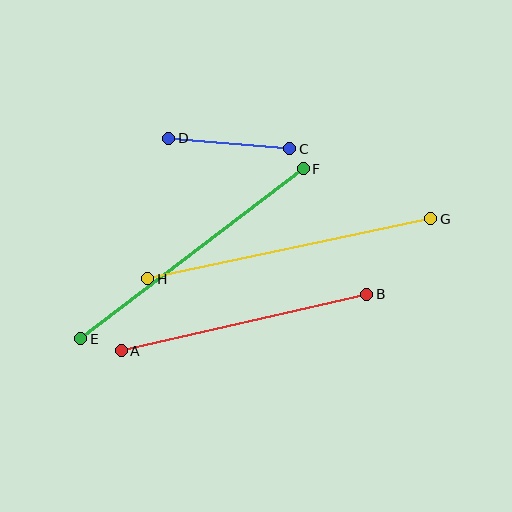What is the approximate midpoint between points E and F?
The midpoint is at approximately (192, 254) pixels.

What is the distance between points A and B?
The distance is approximately 252 pixels.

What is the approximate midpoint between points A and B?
The midpoint is at approximately (244, 322) pixels.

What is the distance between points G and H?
The distance is approximately 289 pixels.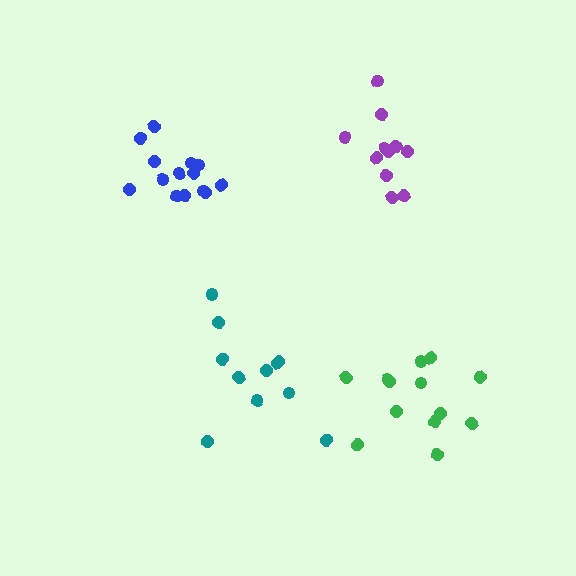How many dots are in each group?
Group 1: 13 dots, Group 2: 14 dots, Group 3: 11 dots, Group 4: 11 dots (49 total).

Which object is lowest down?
The green cluster is bottommost.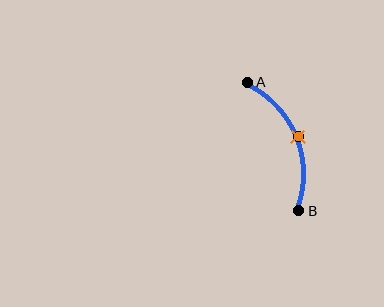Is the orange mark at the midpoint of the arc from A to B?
Yes. The orange mark lies on the arc at equal arc-length from both A and B — it is the arc midpoint.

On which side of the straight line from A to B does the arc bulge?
The arc bulges to the right of the straight line connecting A and B.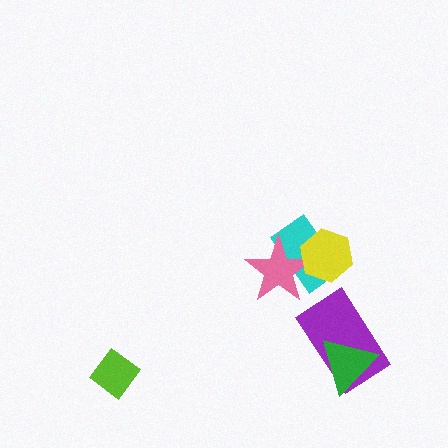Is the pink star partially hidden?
Yes, it is partially covered by another shape.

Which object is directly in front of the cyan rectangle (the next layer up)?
The pink star is directly in front of the cyan rectangle.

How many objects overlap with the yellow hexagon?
2 objects overlap with the yellow hexagon.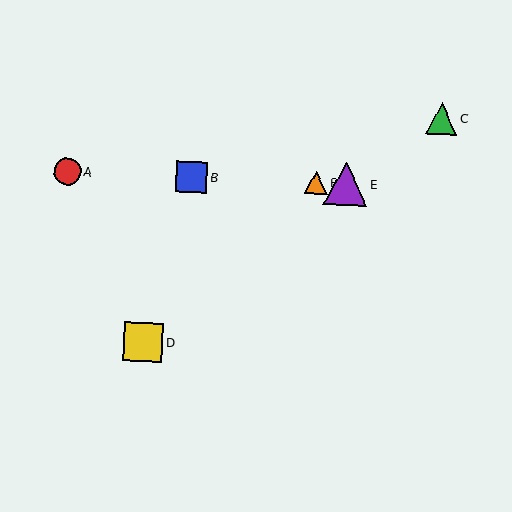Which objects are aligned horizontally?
Objects A, B, E, F are aligned horizontally.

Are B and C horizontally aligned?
No, B is at y≈177 and C is at y≈119.